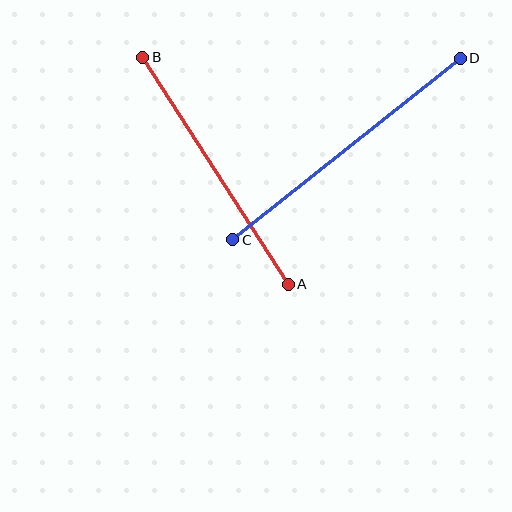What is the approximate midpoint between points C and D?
The midpoint is at approximately (346, 149) pixels.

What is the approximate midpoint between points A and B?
The midpoint is at approximately (216, 171) pixels.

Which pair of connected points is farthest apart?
Points C and D are farthest apart.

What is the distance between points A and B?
The distance is approximately 270 pixels.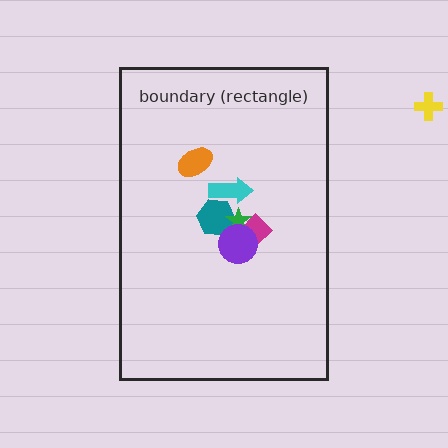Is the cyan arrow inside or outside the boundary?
Inside.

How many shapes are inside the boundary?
6 inside, 1 outside.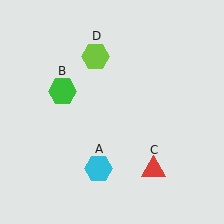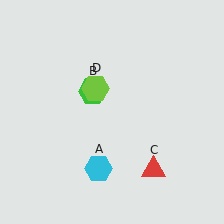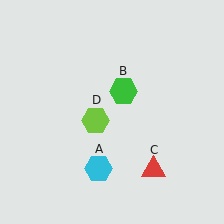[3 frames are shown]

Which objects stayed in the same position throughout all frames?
Cyan hexagon (object A) and red triangle (object C) remained stationary.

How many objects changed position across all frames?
2 objects changed position: green hexagon (object B), lime hexagon (object D).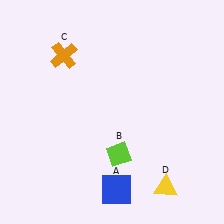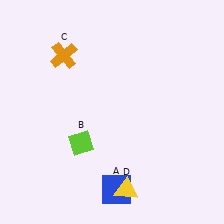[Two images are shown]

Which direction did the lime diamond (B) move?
The lime diamond (B) moved left.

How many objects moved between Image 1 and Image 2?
2 objects moved between the two images.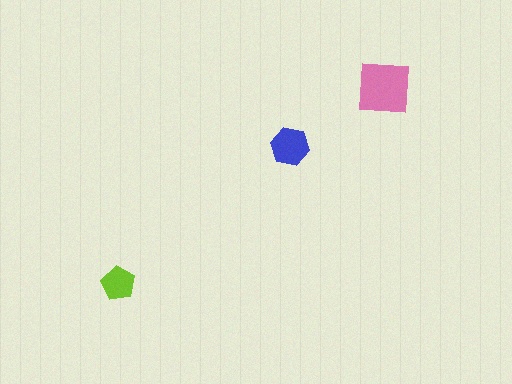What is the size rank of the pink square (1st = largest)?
1st.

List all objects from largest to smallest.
The pink square, the blue hexagon, the lime pentagon.